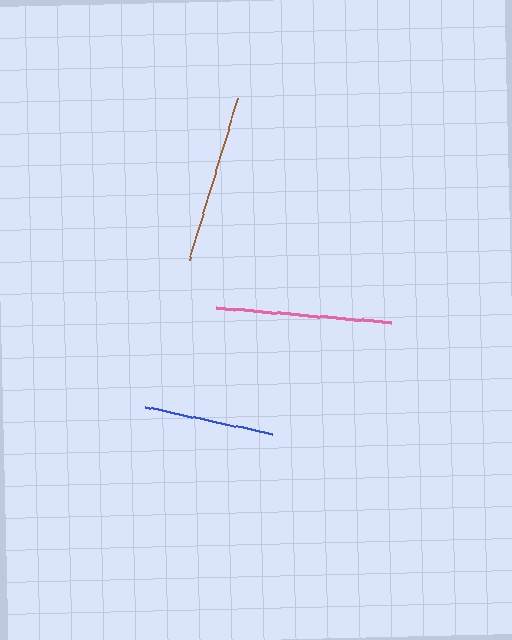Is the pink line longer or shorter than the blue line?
The pink line is longer than the blue line.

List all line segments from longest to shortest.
From longest to shortest: pink, brown, blue.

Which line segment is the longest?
The pink line is the longest at approximately 176 pixels.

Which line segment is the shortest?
The blue line is the shortest at approximately 130 pixels.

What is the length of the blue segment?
The blue segment is approximately 130 pixels long.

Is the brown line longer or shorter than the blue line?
The brown line is longer than the blue line.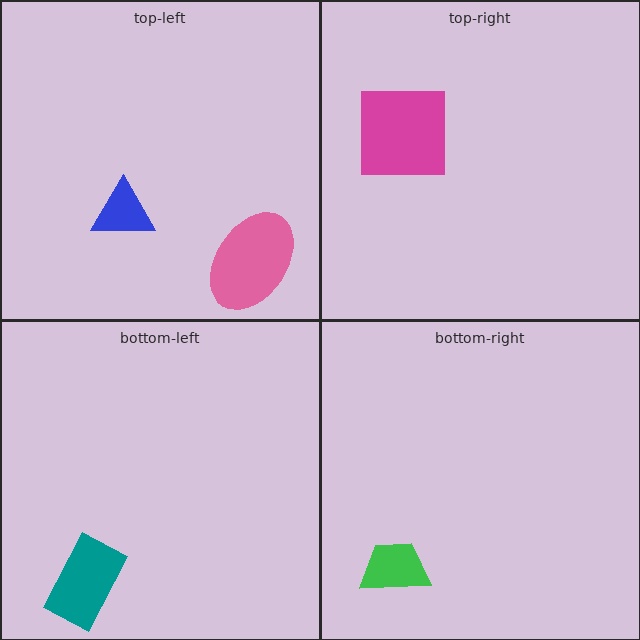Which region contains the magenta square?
The top-right region.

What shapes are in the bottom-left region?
The teal rectangle.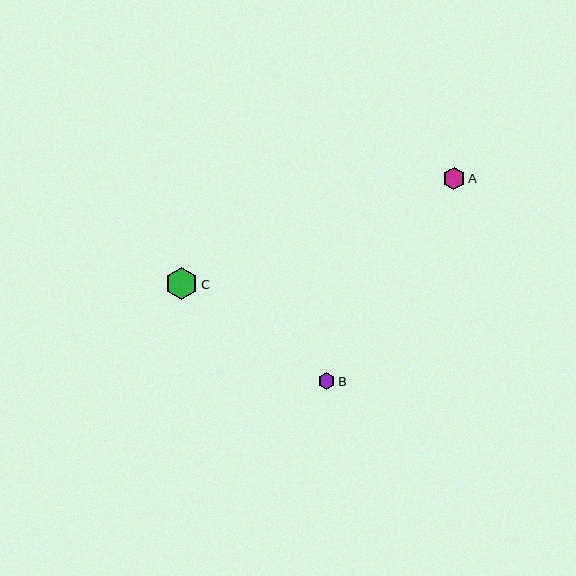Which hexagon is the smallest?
Hexagon B is the smallest with a size of approximately 17 pixels.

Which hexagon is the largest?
Hexagon C is the largest with a size of approximately 32 pixels.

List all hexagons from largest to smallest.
From largest to smallest: C, A, B.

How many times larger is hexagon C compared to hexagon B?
Hexagon C is approximately 1.9 times the size of hexagon B.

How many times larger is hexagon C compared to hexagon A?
Hexagon C is approximately 1.4 times the size of hexagon A.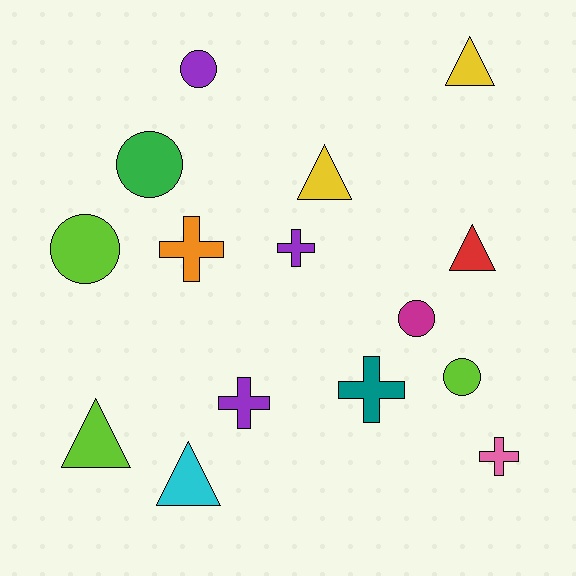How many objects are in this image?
There are 15 objects.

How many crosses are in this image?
There are 5 crosses.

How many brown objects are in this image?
There are no brown objects.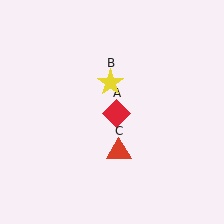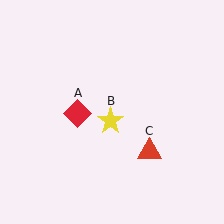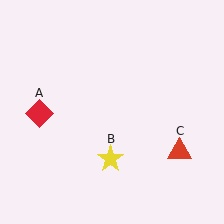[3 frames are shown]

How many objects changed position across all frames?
3 objects changed position: red diamond (object A), yellow star (object B), red triangle (object C).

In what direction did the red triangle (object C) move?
The red triangle (object C) moved right.